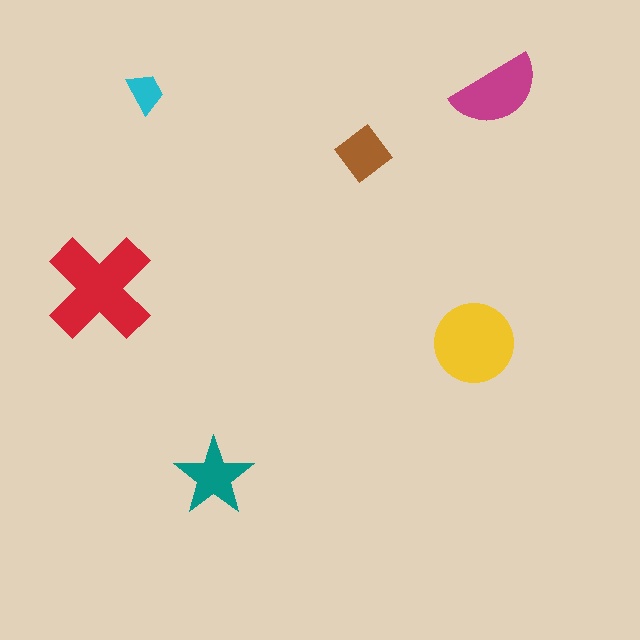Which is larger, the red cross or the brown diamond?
The red cross.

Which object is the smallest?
The cyan trapezoid.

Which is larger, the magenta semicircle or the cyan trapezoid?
The magenta semicircle.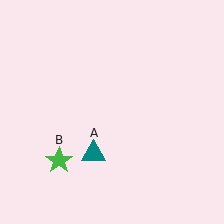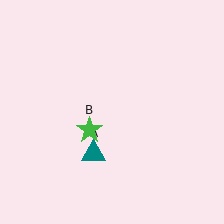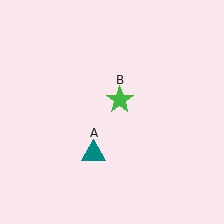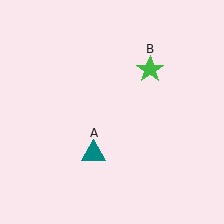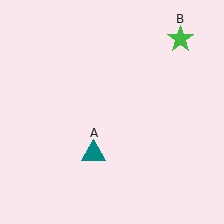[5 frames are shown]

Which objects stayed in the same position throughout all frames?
Teal triangle (object A) remained stationary.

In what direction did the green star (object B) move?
The green star (object B) moved up and to the right.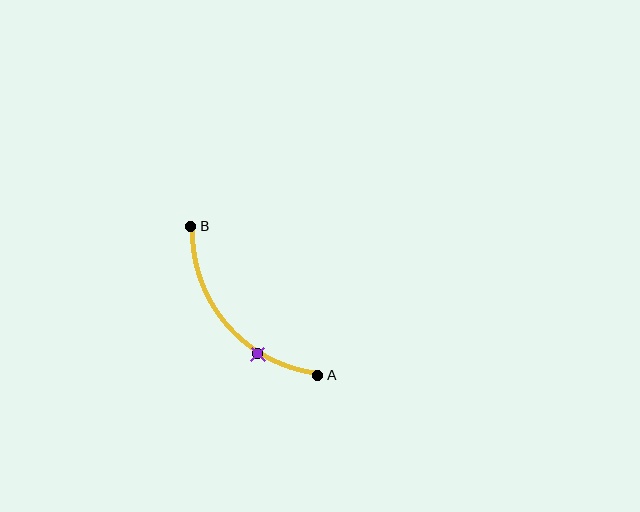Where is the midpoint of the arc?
The arc midpoint is the point on the curve farthest from the straight line joining A and B. It sits below and to the left of that line.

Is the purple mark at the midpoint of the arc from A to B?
No. The purple mark lies on the arc but is closer to endpoint A. The arc midpoint would be at the point on the curve equidistant along the arc from both A and B.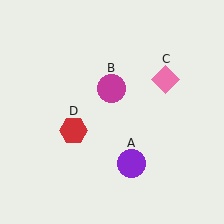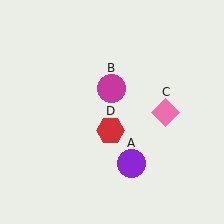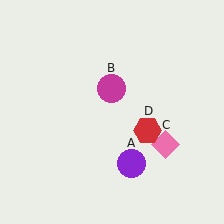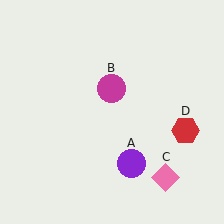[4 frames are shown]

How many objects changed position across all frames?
2 objects changed position: pink diamond (object C), red hexagon (object D).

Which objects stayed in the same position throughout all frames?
Purple circle (object A) and magenta circle (object B) remained stationary.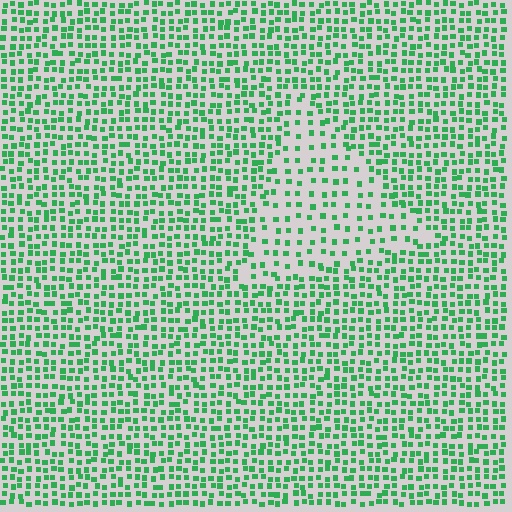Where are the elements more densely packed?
The elements are more densely packed outside the triangle boundary.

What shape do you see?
I see a triangle.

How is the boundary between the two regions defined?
The boundary is defined by a change in element density (approximately 2.0x ratio). All elements are the same color, size, and shape.